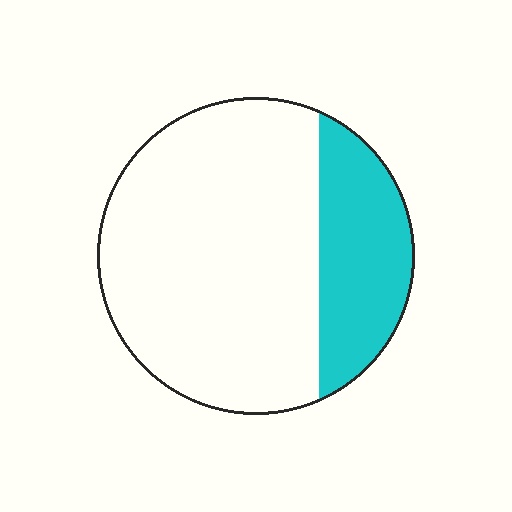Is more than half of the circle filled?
No.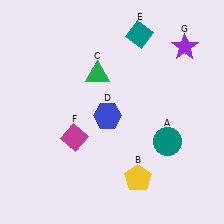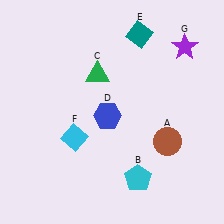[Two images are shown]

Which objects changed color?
A changed from teal to brown. B changed from yellow to cyan. F changed from magenta to cyan.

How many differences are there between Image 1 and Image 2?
There are 3 differences between the two images.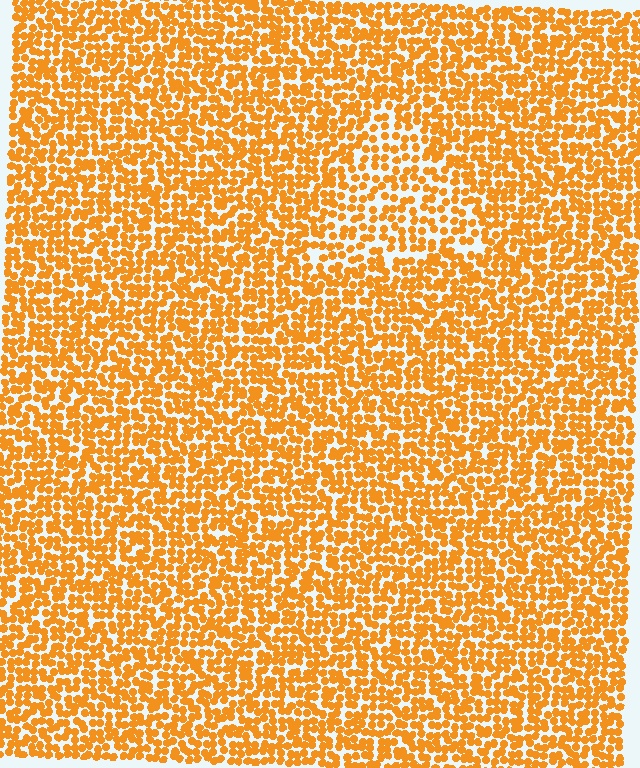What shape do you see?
I see a triangle.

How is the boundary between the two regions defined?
The boundary is defined by a change in element density (approximately 1.5x ratio). All elements are the same color, size, and shape.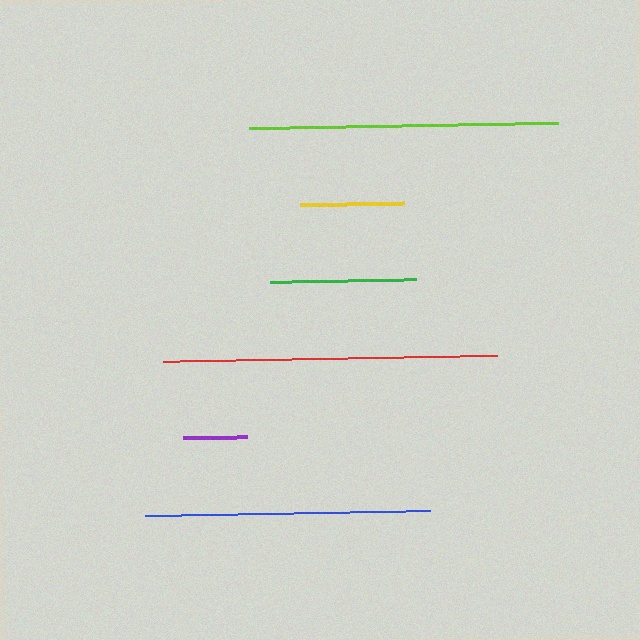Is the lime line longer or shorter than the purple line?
The lime line is longer than the purple line.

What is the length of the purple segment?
The purple segment is approximately 64 pixels long.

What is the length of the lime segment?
The lime segment is approximately 309 pixels long.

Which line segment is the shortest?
The purple line is the shortest at approximately 64 pixels.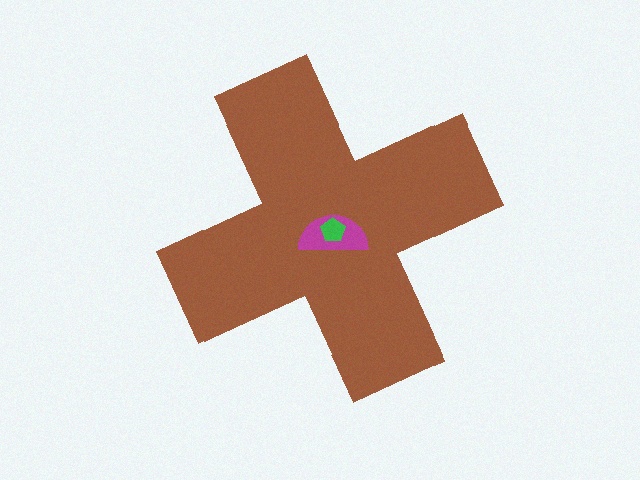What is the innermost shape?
The green pentagon.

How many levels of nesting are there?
3.